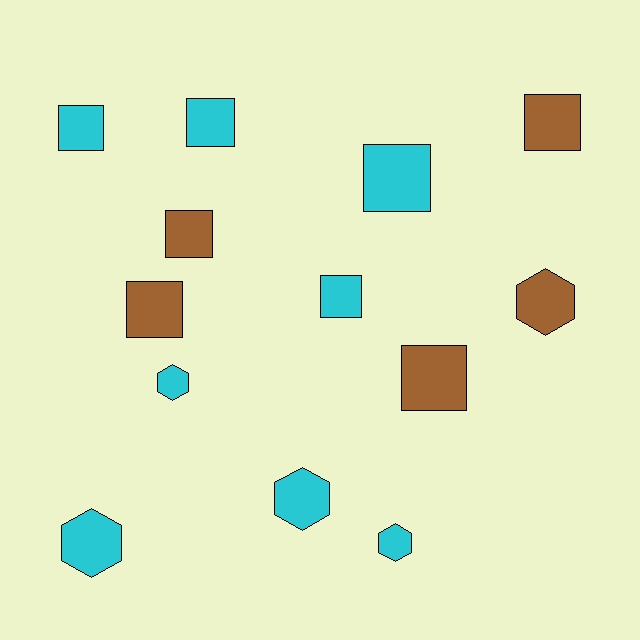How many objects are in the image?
There are 13 objects.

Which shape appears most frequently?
Square, with 8 objects.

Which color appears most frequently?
Cyan, with 8 objects.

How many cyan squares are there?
There are 4 cyan squares.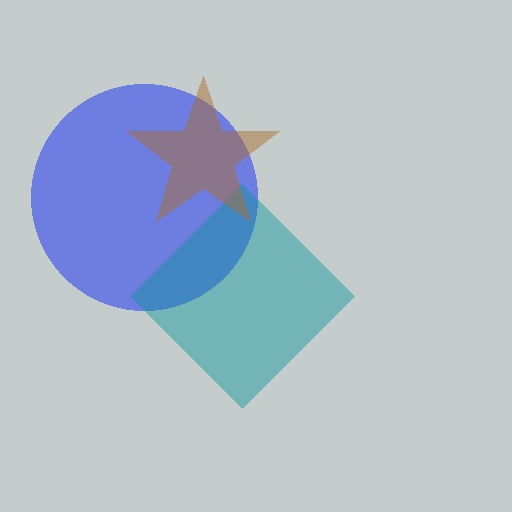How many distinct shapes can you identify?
There are 3 distinct shapes: a blue circle, a teal diamond, a brown star.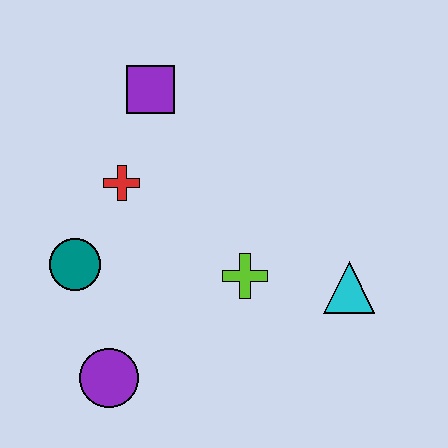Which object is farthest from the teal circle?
The cyan triangle is farthest from the teal circle.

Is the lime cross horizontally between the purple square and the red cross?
No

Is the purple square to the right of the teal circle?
Yes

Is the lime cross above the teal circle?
No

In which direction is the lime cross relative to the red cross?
The lime cross is to the right of the red cross.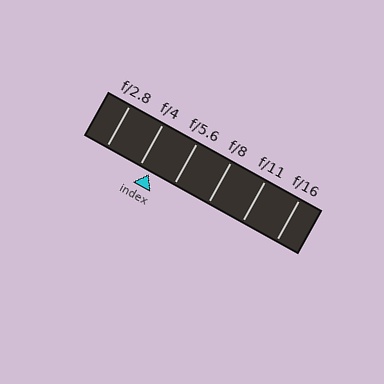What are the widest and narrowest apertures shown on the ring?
The widest aperture shown is f/2.8 and the narrowest is f/16.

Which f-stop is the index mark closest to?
The index mark is closest to f/4.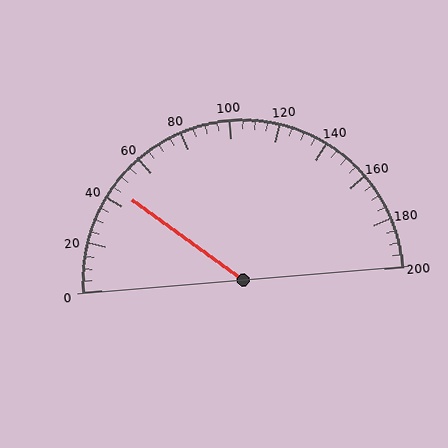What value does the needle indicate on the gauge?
The needle indicates approximately 45.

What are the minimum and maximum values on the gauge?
The gauge ranges from 0 to 200.